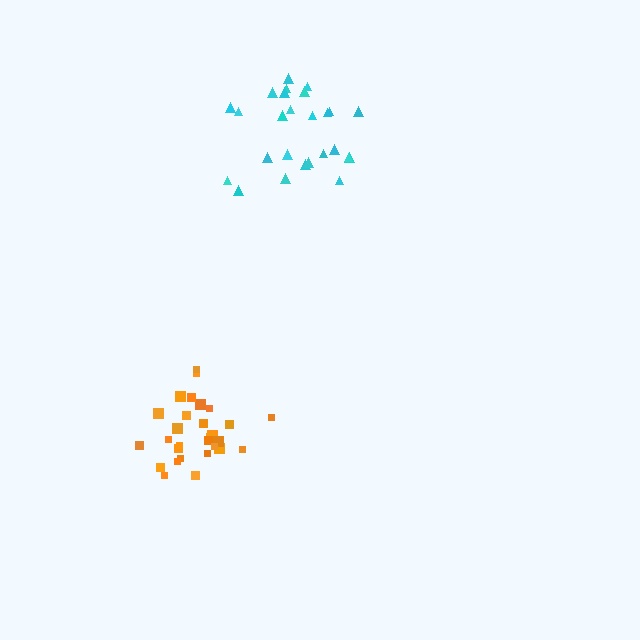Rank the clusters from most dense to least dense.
orange, cyan.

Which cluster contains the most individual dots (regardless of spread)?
Orange (31).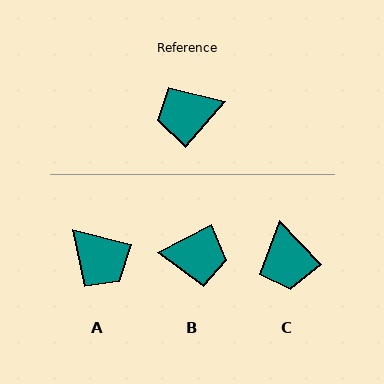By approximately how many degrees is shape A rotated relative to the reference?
Approximately 116 degrees counter-clockwise.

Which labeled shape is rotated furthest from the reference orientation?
B, about 158 degrees away.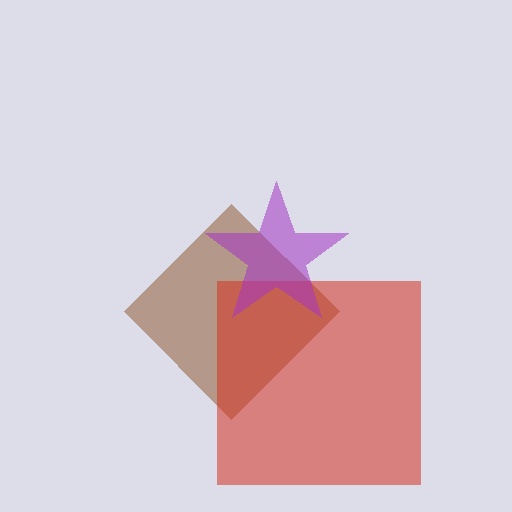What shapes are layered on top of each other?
The layered shapes are: a brown diamond, a red square, a purple star.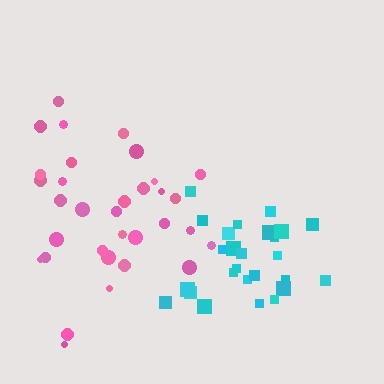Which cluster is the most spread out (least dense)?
Pink.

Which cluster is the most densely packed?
Cyan.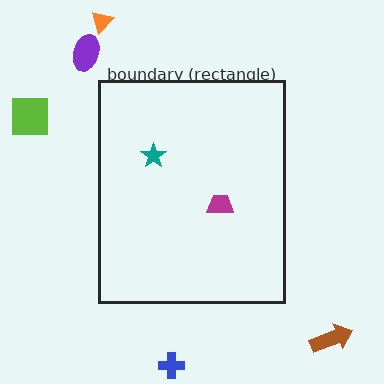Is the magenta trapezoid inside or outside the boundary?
Inside.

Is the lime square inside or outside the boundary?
Outside.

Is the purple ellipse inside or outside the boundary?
Outside.